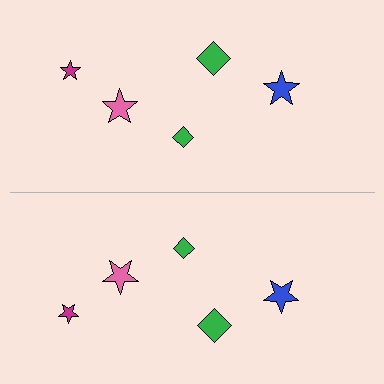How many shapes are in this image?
There are 10 shapes in this image.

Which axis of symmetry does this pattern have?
The pattern has a horizontal axis of symmetry running through the center of the image.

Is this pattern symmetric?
Yes, this pattern has bilateral (reflection) symmetry.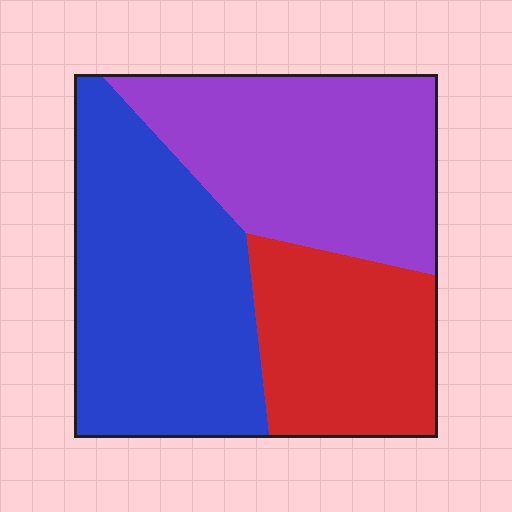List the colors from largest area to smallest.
From largest to smallest: blue, purple, red.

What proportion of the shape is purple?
Purple covers around 35% of the shape.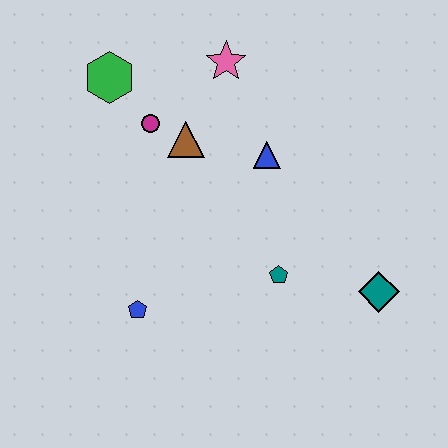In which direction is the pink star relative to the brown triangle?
The pink star is above the brown triangle.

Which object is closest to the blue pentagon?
The teal pentagon is closest to the blue pentagon.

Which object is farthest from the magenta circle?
The teal diamond is farthest from the magenta circle.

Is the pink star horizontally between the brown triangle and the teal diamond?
Yes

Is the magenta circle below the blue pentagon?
No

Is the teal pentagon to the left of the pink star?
No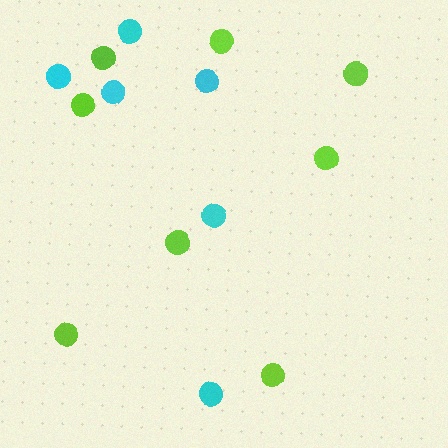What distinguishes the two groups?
There are 2 groups: one group of lime circles (8) and one group of cyan circles (6).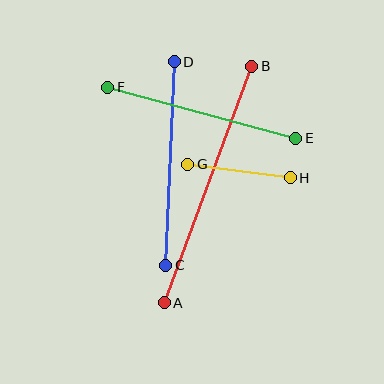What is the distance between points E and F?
The distance is approximately 194 pixels.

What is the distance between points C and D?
The distance is approximately 204 pixels.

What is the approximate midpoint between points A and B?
The midpoint is at approximately (208, 184) pixels.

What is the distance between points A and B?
The distance is approximately 253 pixels.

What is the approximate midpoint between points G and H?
The midpoint is at approximately (239, 171) pixels.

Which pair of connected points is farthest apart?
Points A and B are farthest apart.